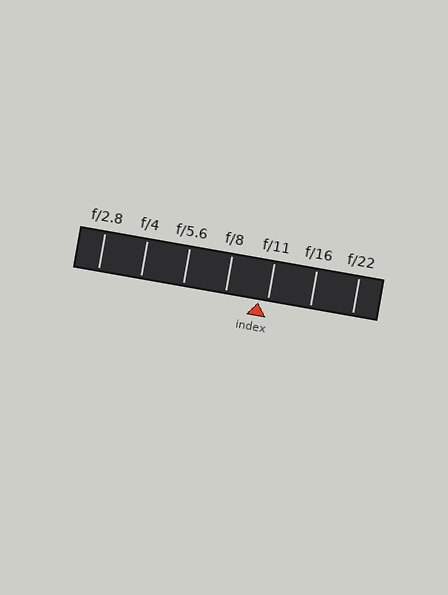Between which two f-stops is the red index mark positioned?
The index mark is between f/8 and f/11.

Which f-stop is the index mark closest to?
The index mark is closest to f/11.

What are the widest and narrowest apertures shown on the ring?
The widest aperture shown is f/2.8 and the narrowest is f/22.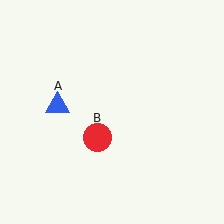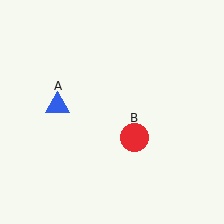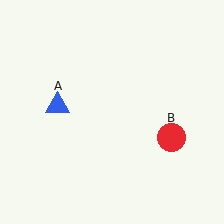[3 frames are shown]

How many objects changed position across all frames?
1 object changed position: red circle (object B).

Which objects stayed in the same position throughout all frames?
Blue triangle (object A) remained stationary.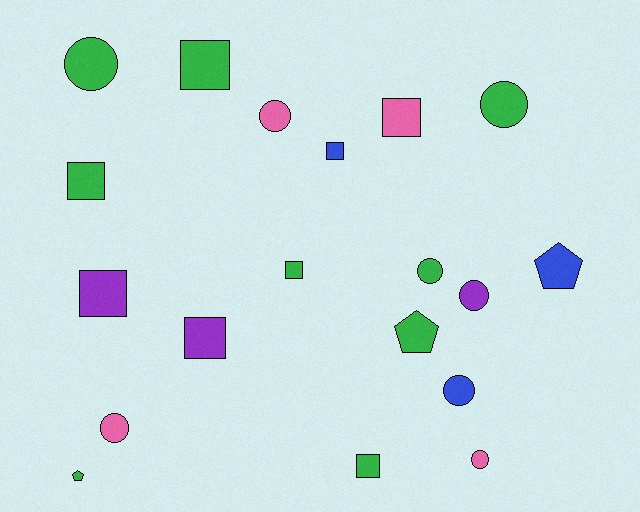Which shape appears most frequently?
Square, with 8 objects.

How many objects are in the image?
There are 19 objects.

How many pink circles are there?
There are 3 pink circles.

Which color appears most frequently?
Green, with 9 objects.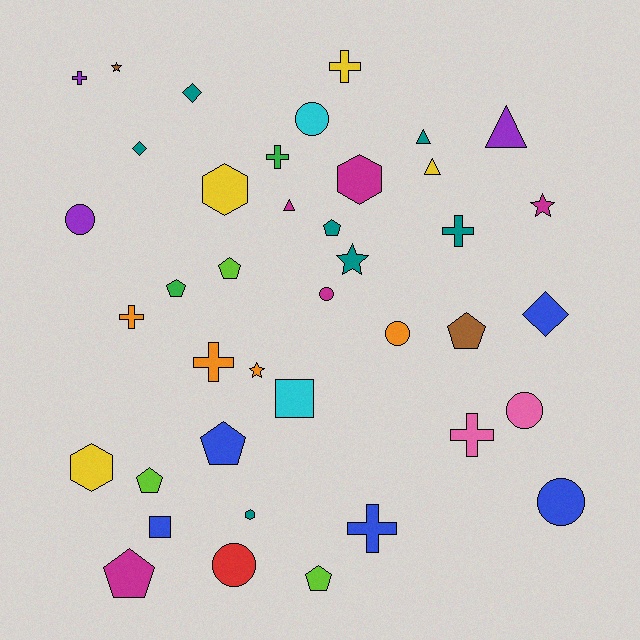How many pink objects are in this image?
There are 2 pink objects.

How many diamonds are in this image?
There are 3 diamonds.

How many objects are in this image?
There are 40 objects.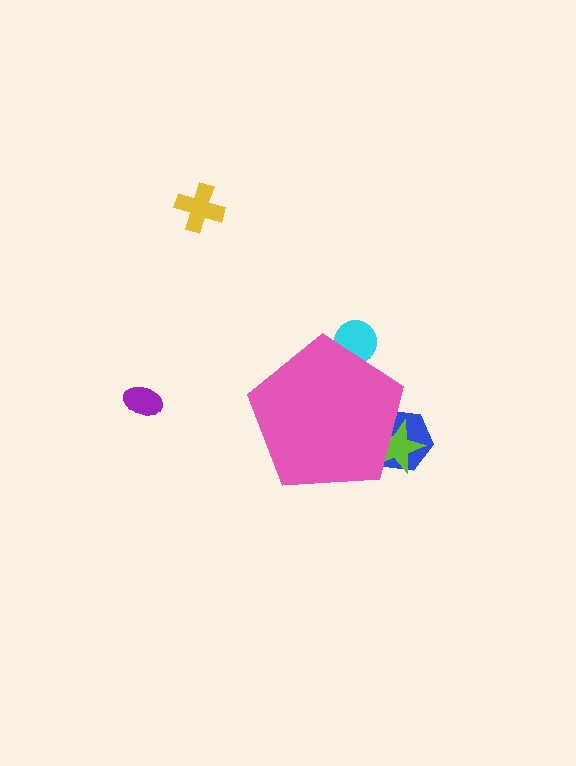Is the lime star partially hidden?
Yes, the lime star is partially hidden behind the pink pentagon.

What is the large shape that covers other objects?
A pink pentagon.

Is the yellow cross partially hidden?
No, the yellow cross is fully visible.